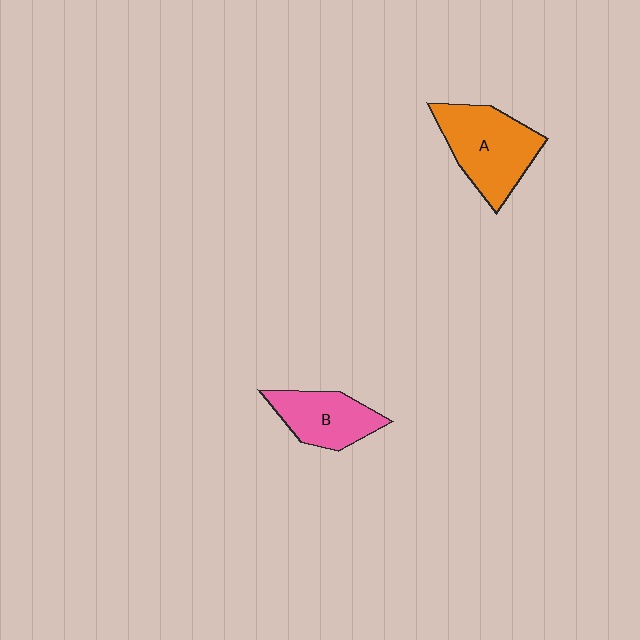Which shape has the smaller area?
Shape B (pink).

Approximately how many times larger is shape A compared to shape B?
Approximately 1.4 times.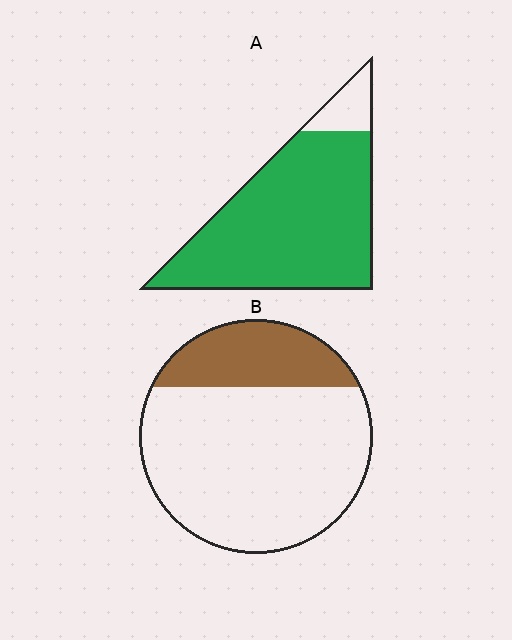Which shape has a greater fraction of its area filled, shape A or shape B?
Shape A.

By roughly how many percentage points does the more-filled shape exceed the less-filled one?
By roughly 65 percentage points (A over B).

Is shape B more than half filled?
No.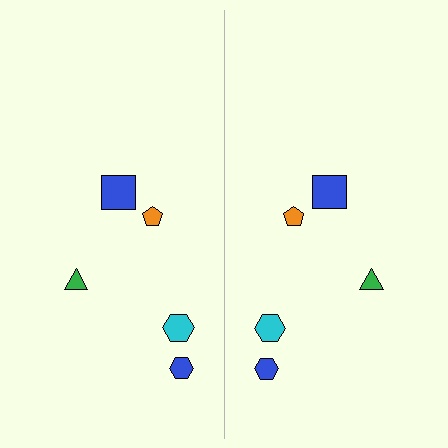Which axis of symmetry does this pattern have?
The pattern has a vertical axis of symmetry running through the center of the image.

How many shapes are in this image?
There are 10 shapes in this image.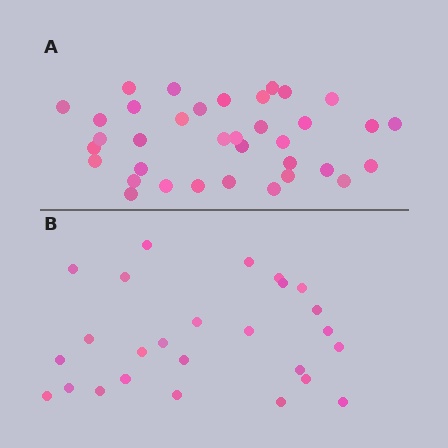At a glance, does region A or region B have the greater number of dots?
Region A (the top region) has more dots.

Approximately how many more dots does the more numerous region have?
Region A has roughly 10 or so more dots than region B.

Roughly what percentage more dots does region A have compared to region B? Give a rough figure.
About 40% more.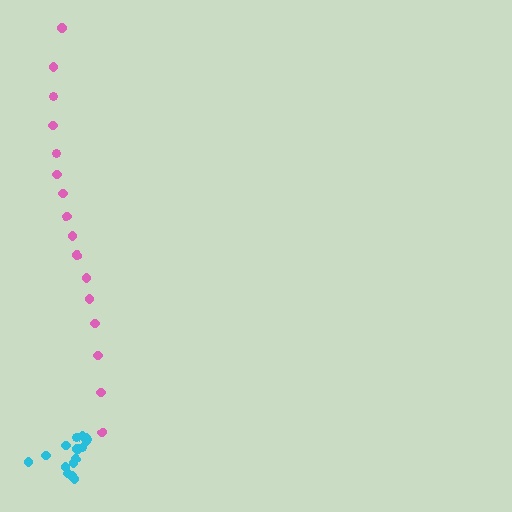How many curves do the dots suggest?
There are 2 distinct paths.